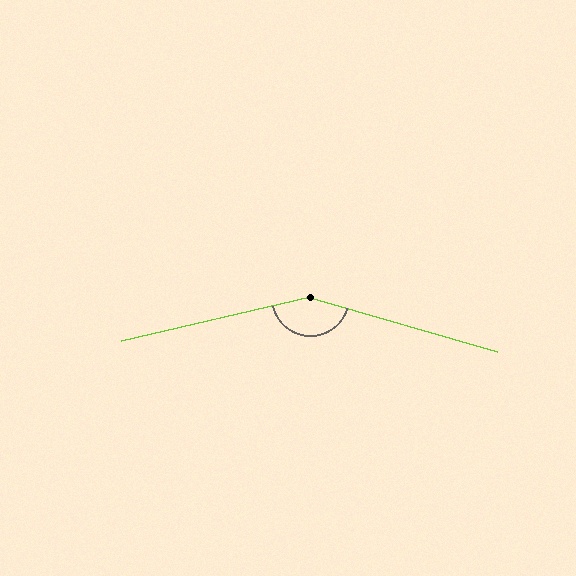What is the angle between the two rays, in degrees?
Approximately 151 degrees.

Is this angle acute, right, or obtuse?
It is obtuse.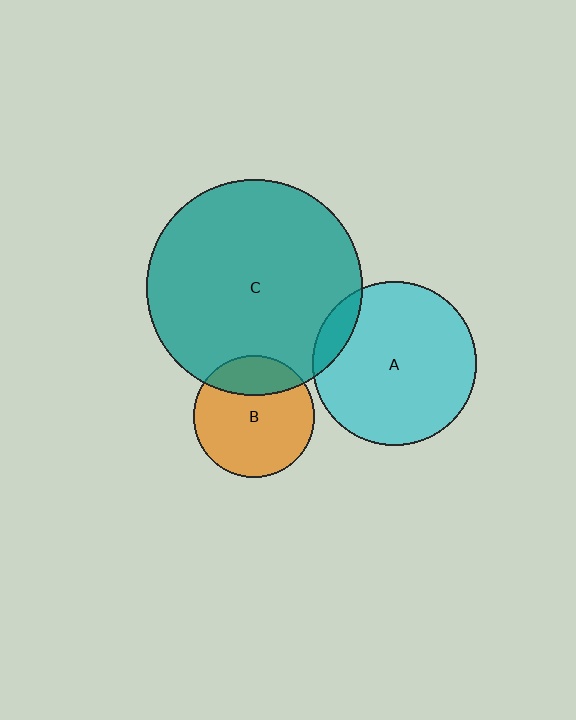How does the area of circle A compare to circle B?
Approximately 1.8 times.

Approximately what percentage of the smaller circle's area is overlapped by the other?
Approximately 25%.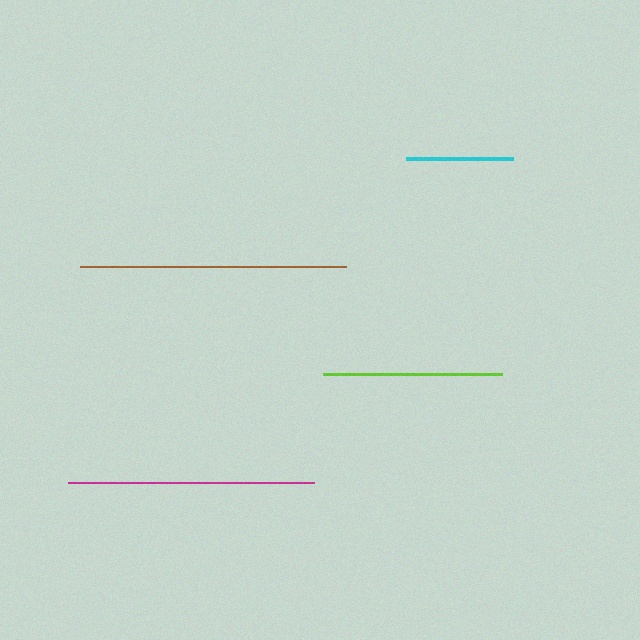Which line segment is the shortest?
The cyan line is the shortest at approximately 106 pixels.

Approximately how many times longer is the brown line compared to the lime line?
The brown line is approximately 1.5 times the length of the lime line.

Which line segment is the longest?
The brown line is the longest at approximately 266 pixels.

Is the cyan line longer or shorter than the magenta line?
The magenta line is longer than the cyan line.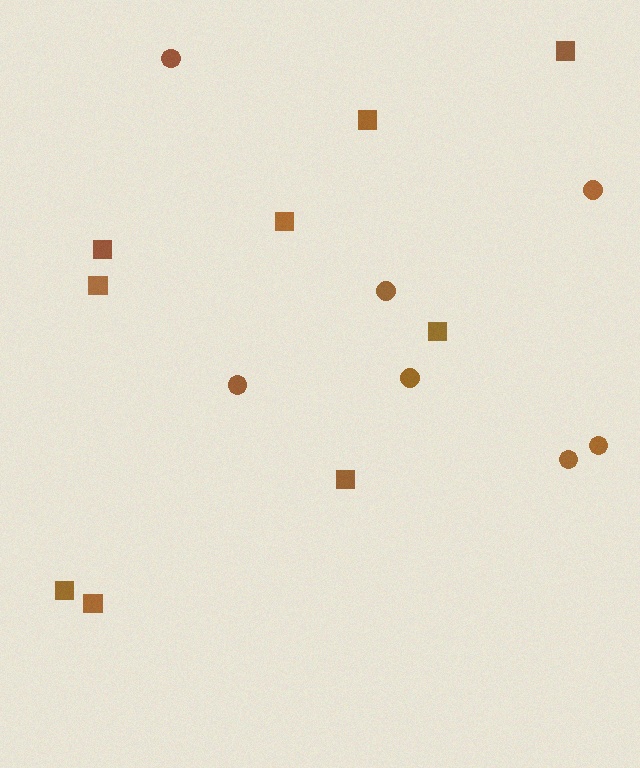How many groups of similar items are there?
There are 2 groups: one group of circles (7) and one group of squares (9).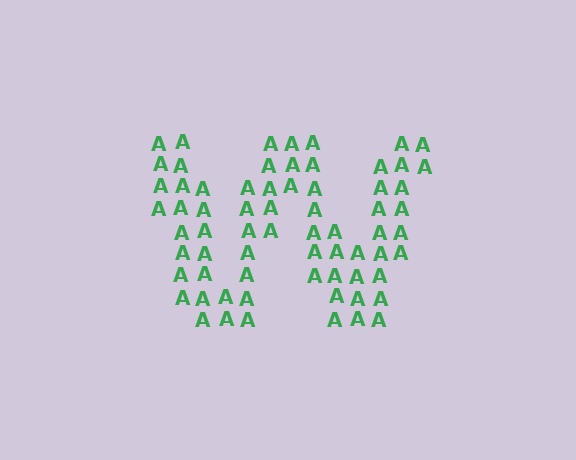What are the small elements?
The small elements are letter A's.